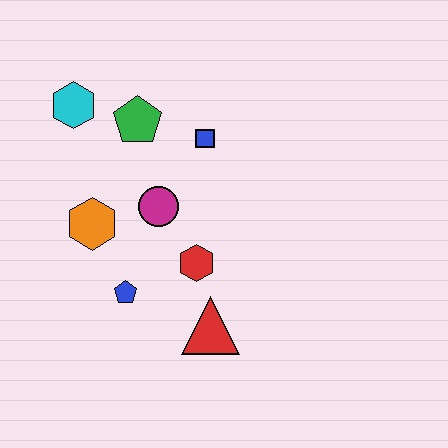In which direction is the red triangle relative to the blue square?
The red triangle is below the blue square.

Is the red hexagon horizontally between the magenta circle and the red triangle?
Yes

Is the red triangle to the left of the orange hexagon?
No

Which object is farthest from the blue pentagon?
The cyan hexagon is farthest from the blue pentagon.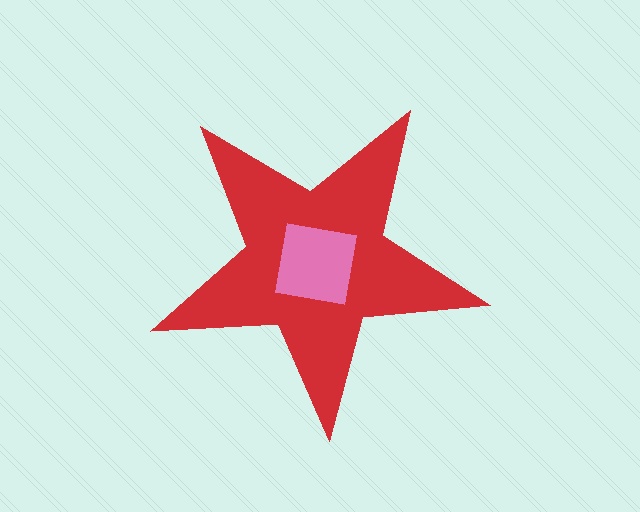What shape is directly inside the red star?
The pink square.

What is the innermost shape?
The pink square.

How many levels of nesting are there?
2.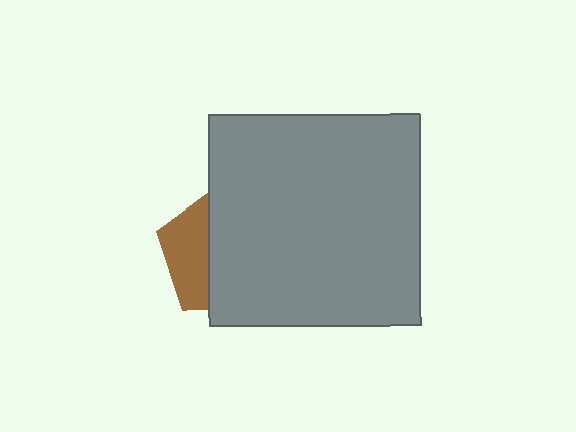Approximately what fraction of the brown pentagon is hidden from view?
Roughly 66% of the brown pentagon is hidden behind the gray square.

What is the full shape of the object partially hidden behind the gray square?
The partially hidden object is a brown pentagon.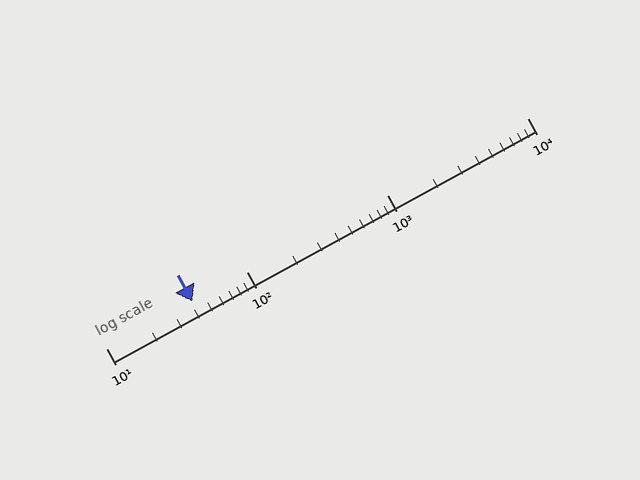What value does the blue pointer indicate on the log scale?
The pointer indicates approximately 41.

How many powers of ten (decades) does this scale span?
The scale spans 3 decades, from 10 to 10000.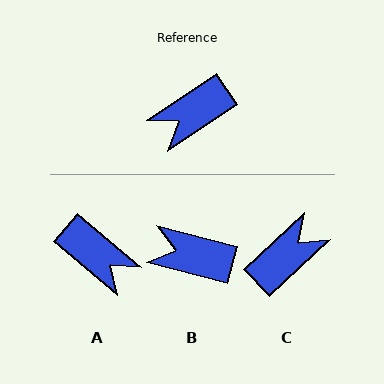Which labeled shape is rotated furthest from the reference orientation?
C, about 171 degrees away.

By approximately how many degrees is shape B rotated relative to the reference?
Approximately 49 degrees clockwise.